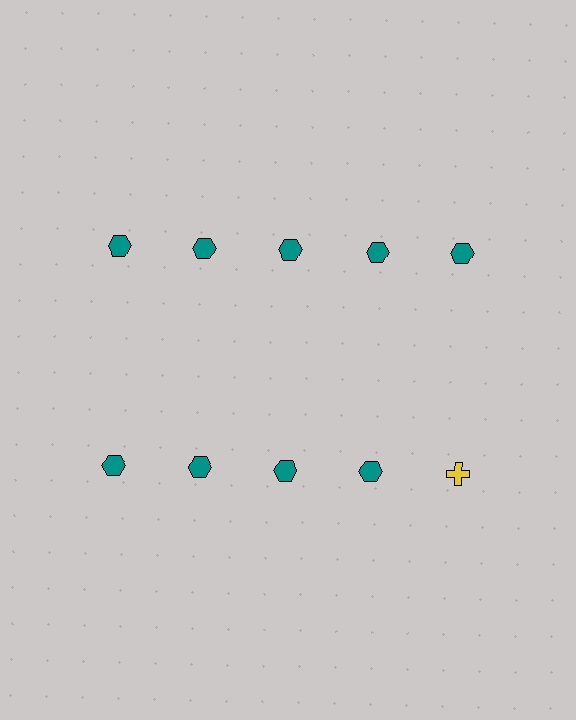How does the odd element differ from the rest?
It differs in both color (yellow instead of teal) and shape (cross instead of hexagon).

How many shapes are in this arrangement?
There are 10 shapes arranged in a grid pattern.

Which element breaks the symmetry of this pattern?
The yellow cross in the second row, rightmost column breaks the symmetry. All other shapes are teal hexagons.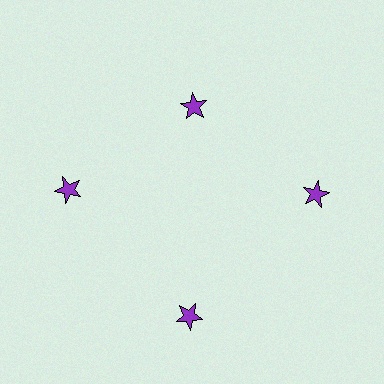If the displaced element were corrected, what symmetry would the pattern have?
It would have 4-fold rotational symmetry — the pattern would map onto itself every 90 degrees.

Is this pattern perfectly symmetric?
No. The 4 purple stars are arranged in a ring, but one element near the 12 o'clock position is pulled inward toward the center, breaking the 4-fold rotational symmetry.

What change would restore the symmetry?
The symmetry would be restored by moving it outward, back onto the ring so that all 4 stars sit at equal angles and equal distance from the center.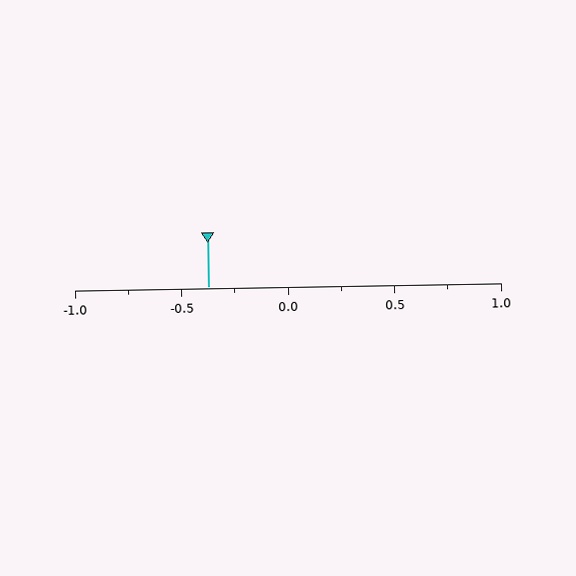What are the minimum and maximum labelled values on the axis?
The axis runs from -1.0 to 1.0.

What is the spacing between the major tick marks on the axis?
The major ticks are spaced 0.5 apart.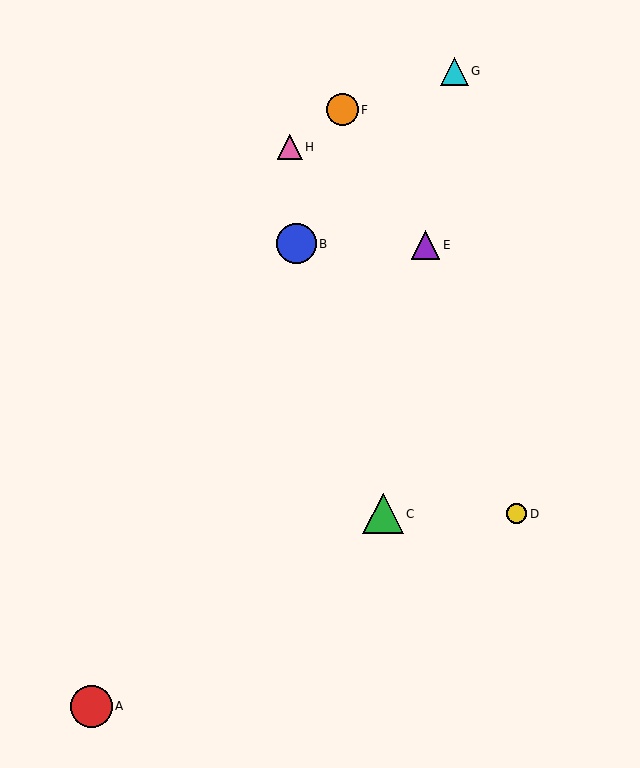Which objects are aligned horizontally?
Objects C, D are aligned horizontally.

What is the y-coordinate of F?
Object F is at y≈110.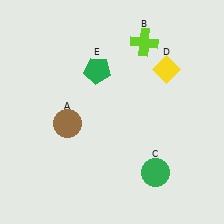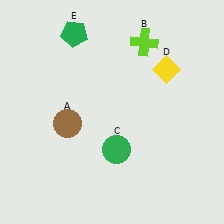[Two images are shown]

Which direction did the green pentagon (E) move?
The green pentagon (E) moved up.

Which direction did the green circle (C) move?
The green circle (C) moved left.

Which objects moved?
The objects that moved are: the green circle (C), the green pentagon (E).